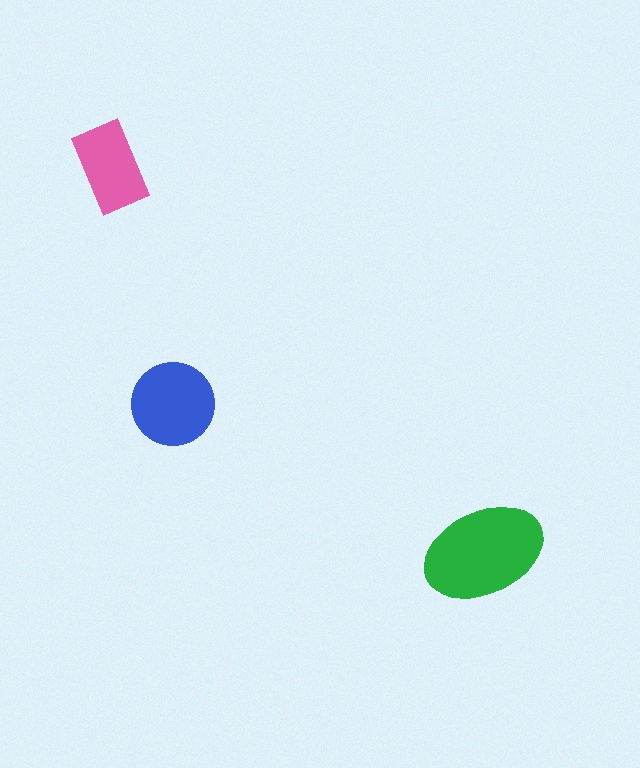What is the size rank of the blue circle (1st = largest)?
2nd.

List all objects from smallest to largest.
The pink rectangle, the blue circle, the green ellipse.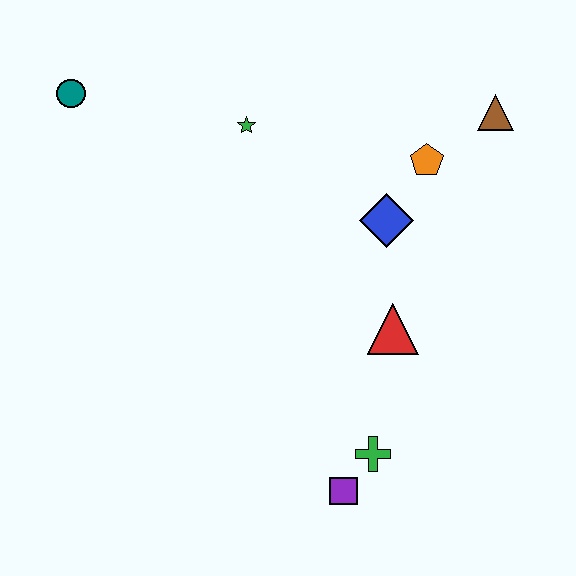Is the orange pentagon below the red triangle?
No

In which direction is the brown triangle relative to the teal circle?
The brown triangle is to the right of the teal circle.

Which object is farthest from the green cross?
The teal circle is farthest from the green cross.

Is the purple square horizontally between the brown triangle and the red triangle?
No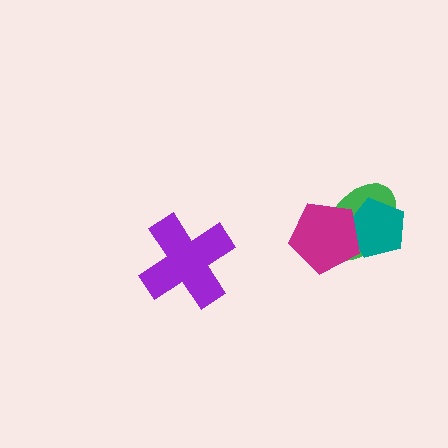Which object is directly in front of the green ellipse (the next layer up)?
The teal pentagon is directly in front of the green ellipse.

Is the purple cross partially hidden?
No, no other shape covers it.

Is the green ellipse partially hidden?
Yes, it is partially covered by another shape.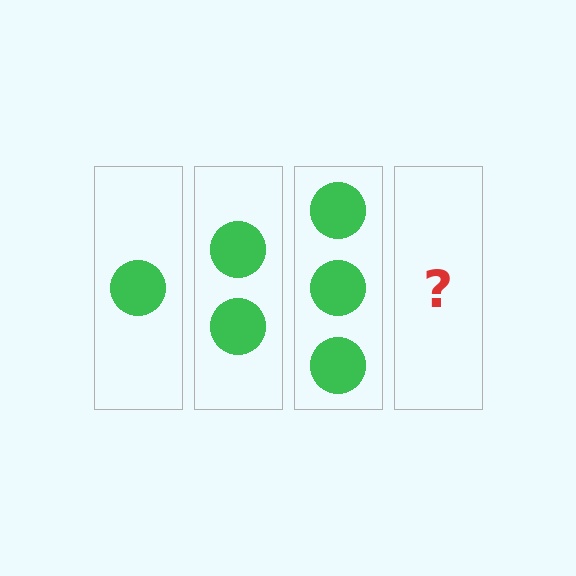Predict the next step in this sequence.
The next step is 4 circles.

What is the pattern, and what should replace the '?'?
The pattern is that each step adds one more circle. The '?' should be 4 circles.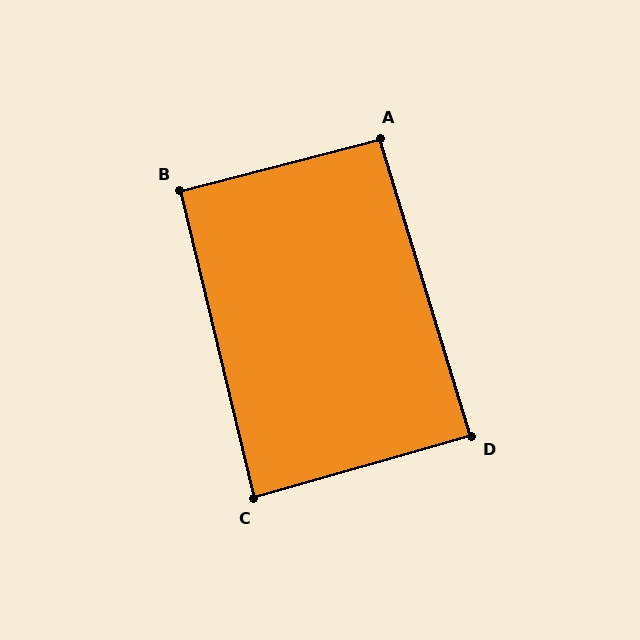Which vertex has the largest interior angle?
A, at approximately 93 degrees.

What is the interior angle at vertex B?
Approximately 91 degrees (approximately right).